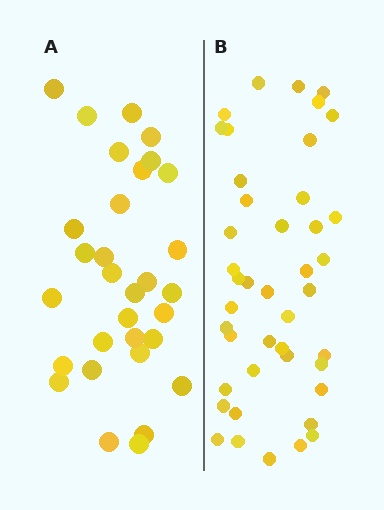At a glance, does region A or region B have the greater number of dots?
Region B (the right region) has more dots.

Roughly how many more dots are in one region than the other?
Region B has roughly 12 or so more dots than region A.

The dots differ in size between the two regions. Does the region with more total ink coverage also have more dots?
No. Region A has more total ink coverage because its dots are larger, but region B actually contains more individual dots. Total area can be misleading — the number of items is what matters here.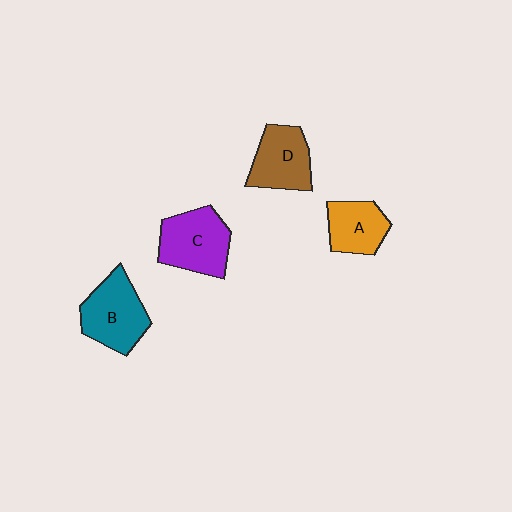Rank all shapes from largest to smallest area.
From largest to smallest: C (purple), B (teal), D (brown), A (orange).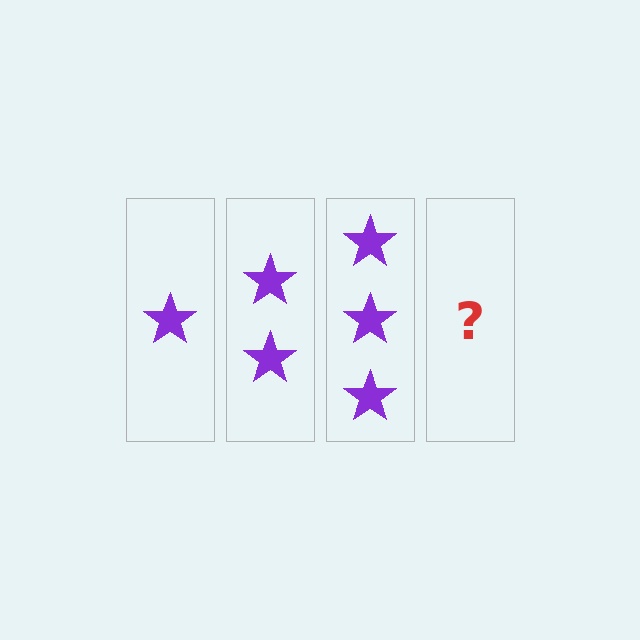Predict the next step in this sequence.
The next step is 4 stars.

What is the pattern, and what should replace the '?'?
The pattern is that each step adds one more star. The '?' should be 4 stars.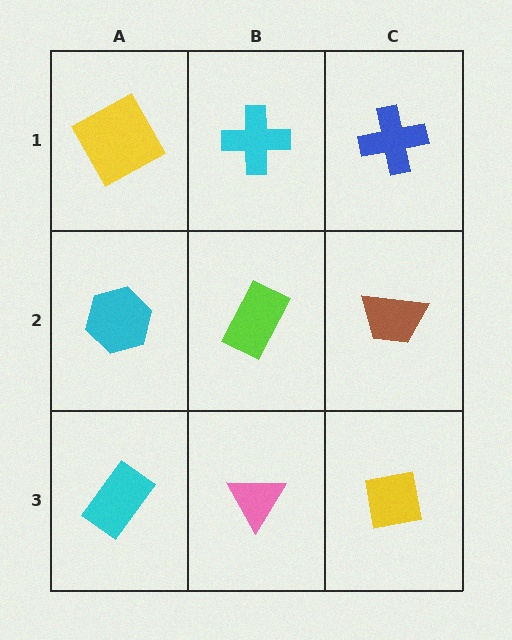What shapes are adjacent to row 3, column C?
A brown trapezoid (row 2, column C), a pink triangle (row 3, column B).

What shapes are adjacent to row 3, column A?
A cyan hexagon (row 2, column A), a pink triangle (row 3, column B).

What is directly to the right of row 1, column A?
A cyan cross.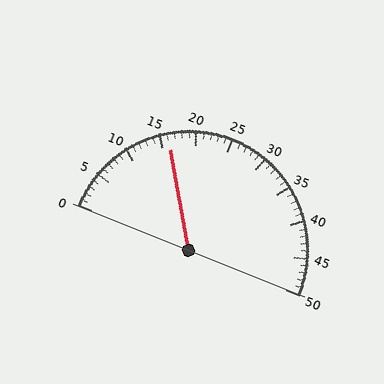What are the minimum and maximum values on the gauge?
The gauge ranges from 0 to 50.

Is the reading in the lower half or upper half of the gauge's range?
The reading is in the lower half of the range (0 to 50).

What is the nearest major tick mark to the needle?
The nearest major tick mark is 15.